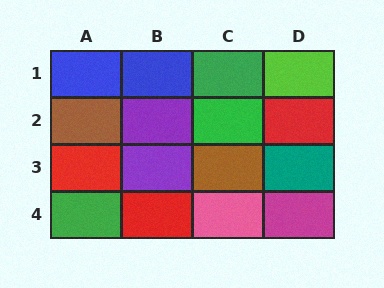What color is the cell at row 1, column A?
Blue.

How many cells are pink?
1 cell is pink.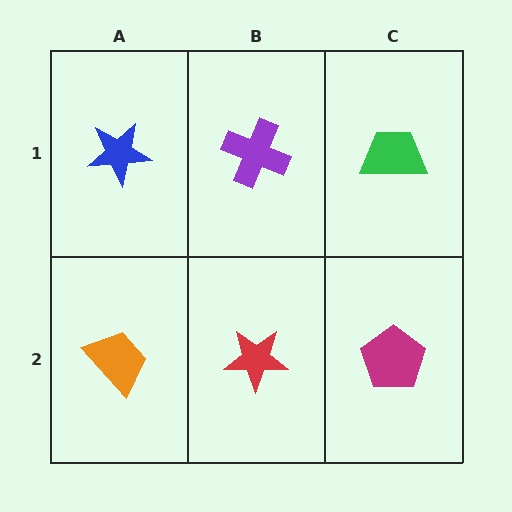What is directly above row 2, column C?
A green trapezoid.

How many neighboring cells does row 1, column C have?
2.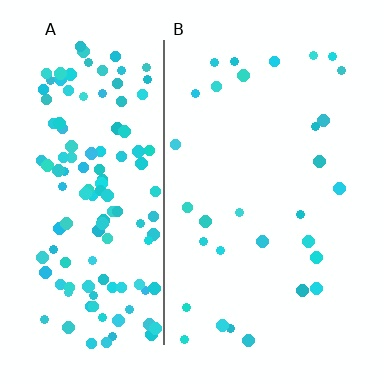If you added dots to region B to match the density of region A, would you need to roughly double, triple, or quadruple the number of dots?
Approximately quadruple.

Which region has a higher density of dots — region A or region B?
A (the left).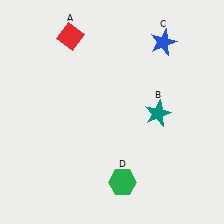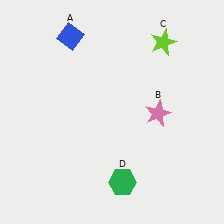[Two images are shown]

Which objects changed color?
A changed from red to blue. B changed from teal to pink. C changed from blue to lime.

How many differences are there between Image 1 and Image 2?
There are 3 differences between the two images.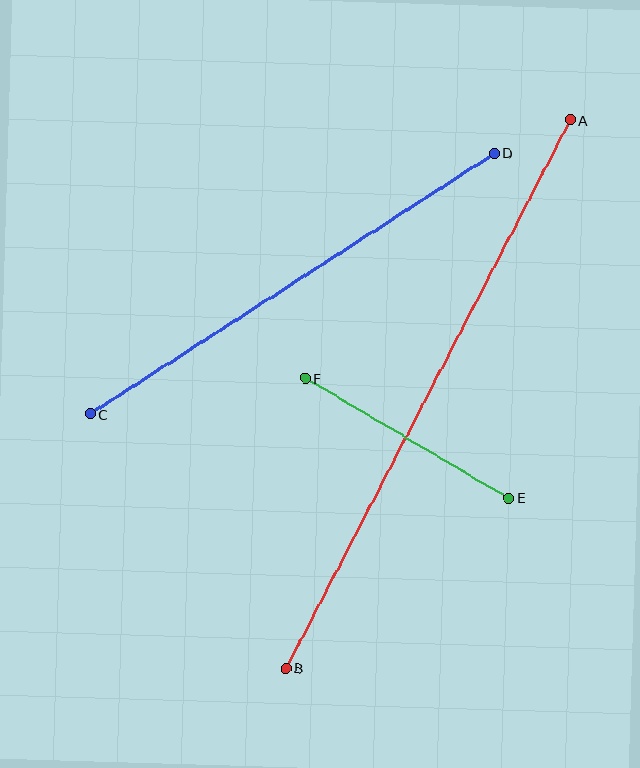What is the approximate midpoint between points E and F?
The midpoint is at approximately (407, 438) pixels.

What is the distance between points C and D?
The distance is approximately 481 pixels.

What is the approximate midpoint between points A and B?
The midpoint is at approximately (428, 394) pixels.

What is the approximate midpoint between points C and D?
The midpoint is at approximately (292, 284) pixels.